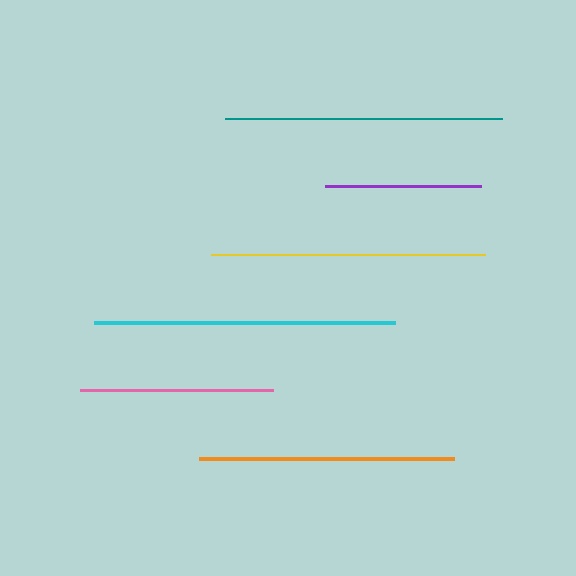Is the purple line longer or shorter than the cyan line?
The cyan line is longer than the purple line.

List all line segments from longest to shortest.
From longest to shortest: cyan, teal, yellow, orange, pink, purple.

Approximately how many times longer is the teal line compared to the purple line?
The teal line is approximately 1.8 times the length of the purple line.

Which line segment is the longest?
The cyan line is the longest at approximately 301 pixels.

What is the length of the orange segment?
The orange segment is approximately 255 pixels long.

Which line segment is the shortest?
The purple line is the shortest at approximately 156 pixels.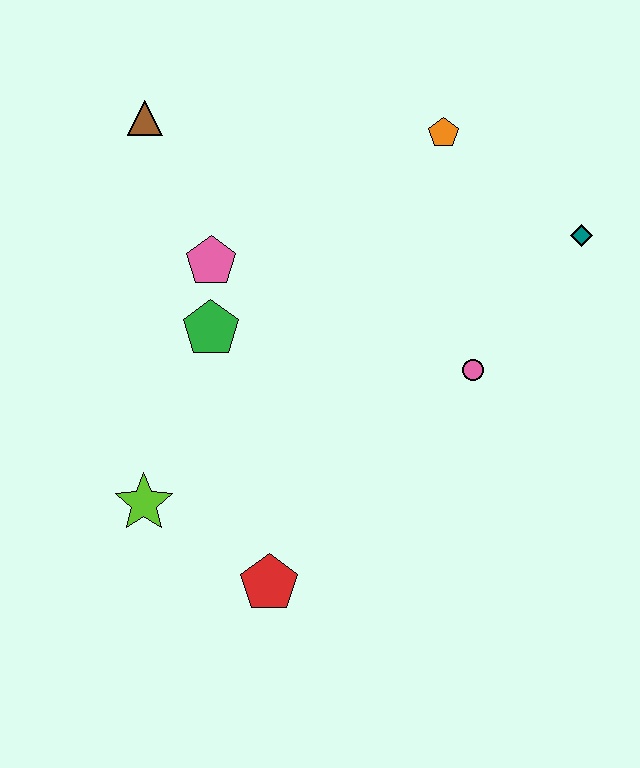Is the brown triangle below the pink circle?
No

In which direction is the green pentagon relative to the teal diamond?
The green pentagon is to the left of the teal diamond.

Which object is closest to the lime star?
The red pentagon is closest to the lime star.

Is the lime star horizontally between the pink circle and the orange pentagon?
No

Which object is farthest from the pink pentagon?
The teal diamond is farthest from the pink pentagon.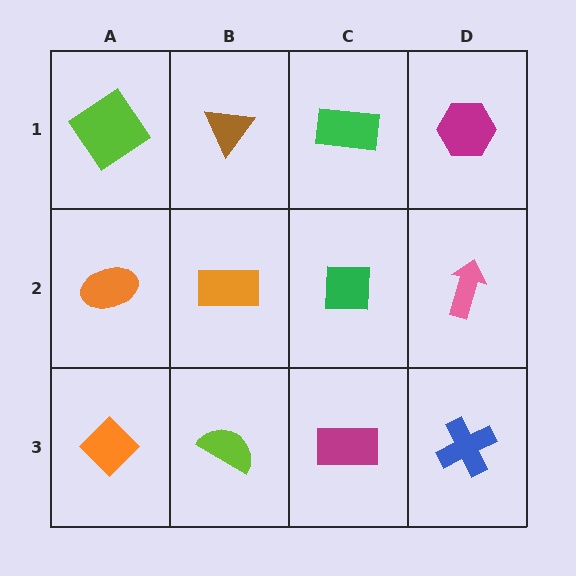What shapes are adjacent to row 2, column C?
A green rectangle (row 1, column C), a magenta rectangle (row 3, column C), an orange rectangle (row 2, column B), a pink arrow (row 2, column D).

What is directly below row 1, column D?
A pink arrow.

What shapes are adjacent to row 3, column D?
A pink arrow (row 2, column D), a magenta rectangle (row 3, column C).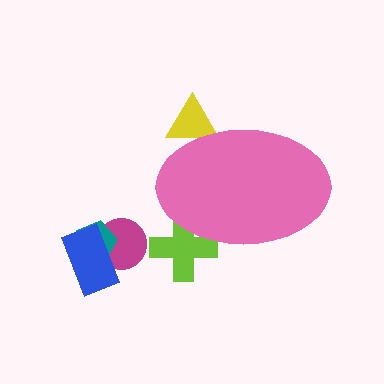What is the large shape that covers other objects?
A pink ellipse.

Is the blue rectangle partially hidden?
No, the blue rectangle is fully visible.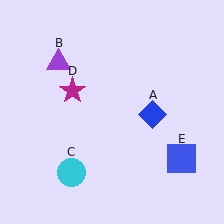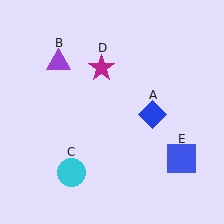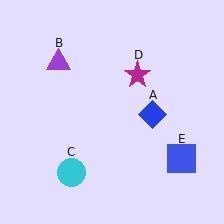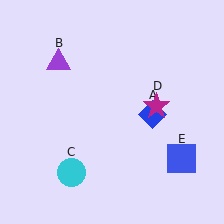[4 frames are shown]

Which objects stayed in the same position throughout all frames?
Blue diamond (object A) and purple triangle (object B) and cyan circle (object C) and blue square (object E) remained stationary.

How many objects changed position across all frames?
1 object changed position: magenta star (object D).